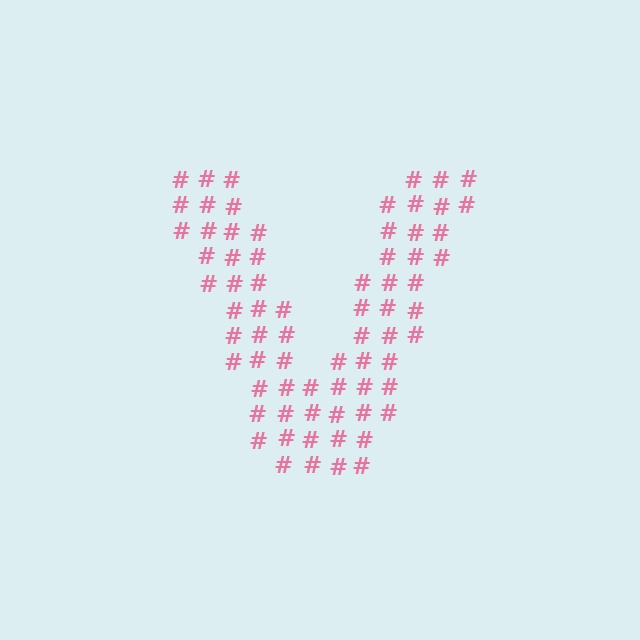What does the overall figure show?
The overall figure shows the letter V.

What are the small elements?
The small elements are hash symbols.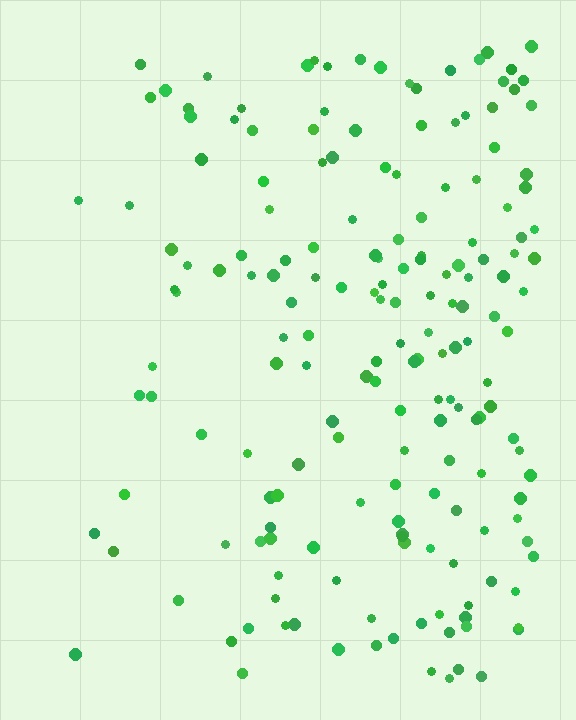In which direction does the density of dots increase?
From left to right, with the right side densest.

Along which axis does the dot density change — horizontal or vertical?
Horizontal.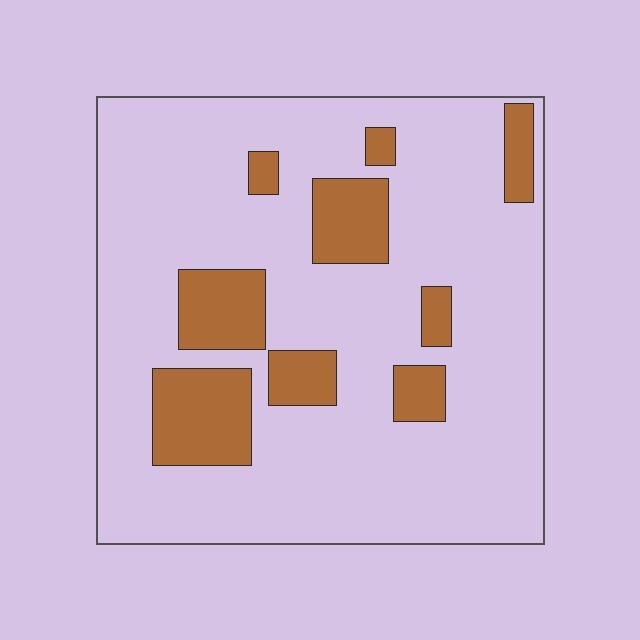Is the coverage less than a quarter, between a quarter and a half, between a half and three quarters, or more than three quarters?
Less than a quarter.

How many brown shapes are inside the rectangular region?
9.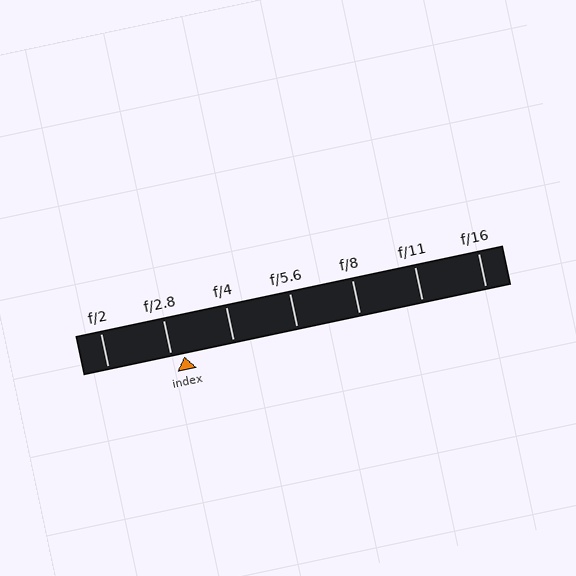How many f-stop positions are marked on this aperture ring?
There are 7 f-stop positions marked.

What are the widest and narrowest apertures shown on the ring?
The widest aperture shown is f/2 and the narrowest is f/16.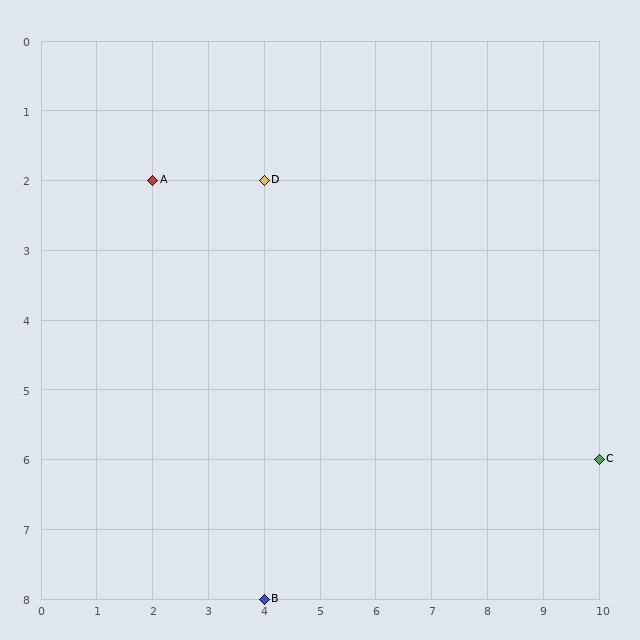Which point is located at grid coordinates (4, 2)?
Point D is at (4, 2).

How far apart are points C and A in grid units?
Points C and A are 8 columns and 4 rows apart (about 8.9 grid units diagonally).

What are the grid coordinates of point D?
Point D is at grid coordinates (4, 2).